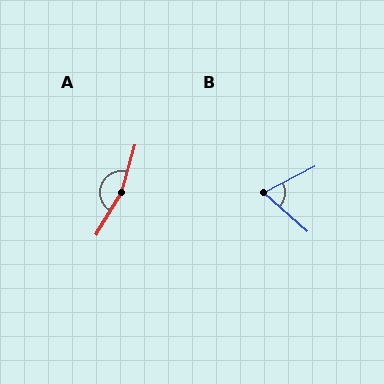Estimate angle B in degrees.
Approximately 69 degrees.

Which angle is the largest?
A, at approximately 166 degrees.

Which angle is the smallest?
B, at approximately 69 degrees.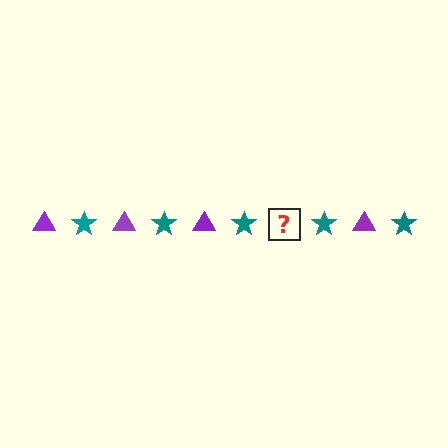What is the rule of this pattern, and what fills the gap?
The rule is that the pattern alternates between purple triangle and teal star. The gap should be filled with a purple triangle.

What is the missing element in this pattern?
The missing element is a purple triangle.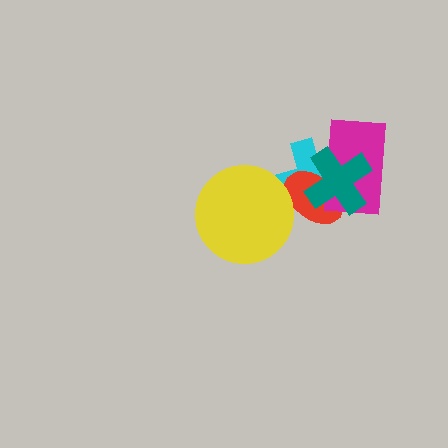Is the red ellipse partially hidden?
Yes, it is partially covered by another shape.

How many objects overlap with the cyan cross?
4 objects overlap with the cyan cross.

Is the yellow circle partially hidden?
No, no other shape covers it.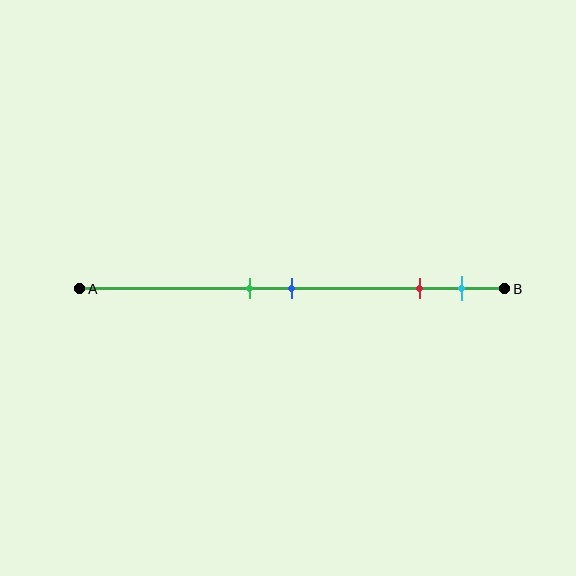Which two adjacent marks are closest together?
The green and blue marks are the closest adjacent pair.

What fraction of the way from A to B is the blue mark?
The blue mark is approximately 50% (0.5) of the way from A to B.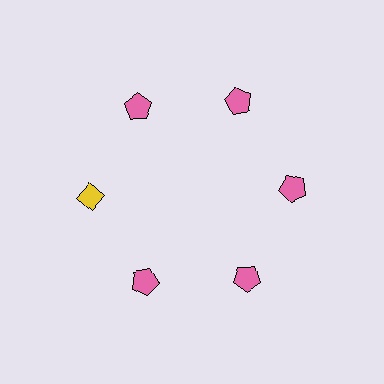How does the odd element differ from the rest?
It differs in both color (yellow instead of pink) and shape (diamond instead of pentagon).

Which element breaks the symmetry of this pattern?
The yellow diamond at roughly the 9 o'clock position breaks the symmetry. All other shapes are pink pentagons.